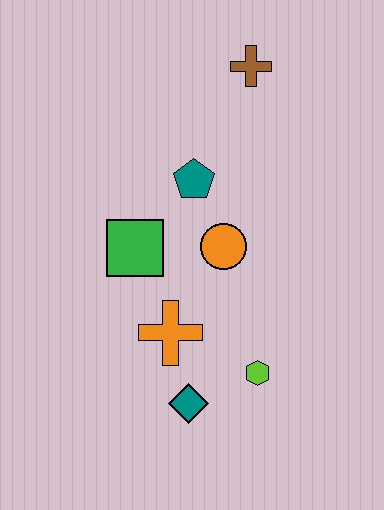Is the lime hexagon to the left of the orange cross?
No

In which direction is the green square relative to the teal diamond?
The green square is above the teal diamond.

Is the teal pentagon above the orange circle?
Yes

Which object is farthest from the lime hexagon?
The brown cross is farthest from the lime hexagon.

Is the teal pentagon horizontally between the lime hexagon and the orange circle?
No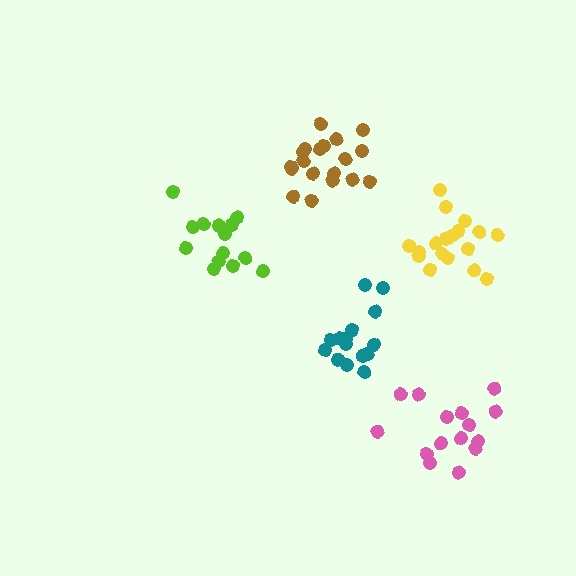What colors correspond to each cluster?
The clusters are colored: brown, teal, lime, yellow, pink.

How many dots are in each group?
Group 1: 19 dots, Group 2: 15 dots, Group 3: 14 dots, Group 4: 19 dots, Group 5: 15 dots (82 total).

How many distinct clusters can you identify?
There are 5 distinct clusters.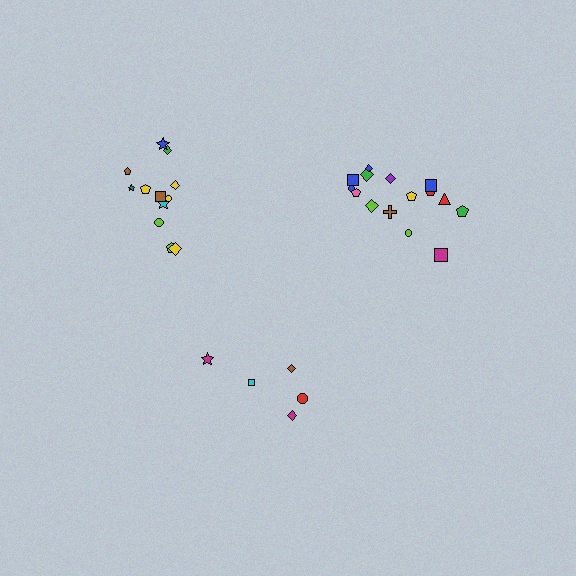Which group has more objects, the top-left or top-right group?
The top-right group.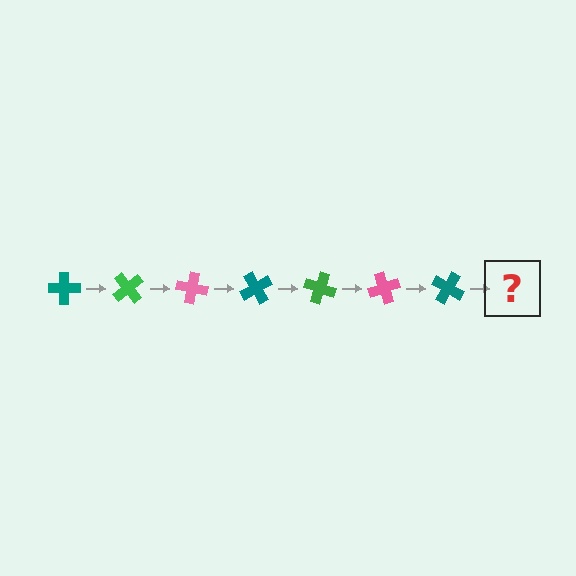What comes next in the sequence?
The next element should be a green cross, rotated 350 degrees from the start.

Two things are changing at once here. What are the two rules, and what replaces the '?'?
The two rules are that it rotates 50 degrees each step and the color cycles through teal, green, and pink. The '?' should be a green cross, rotated 350 degrees from the start.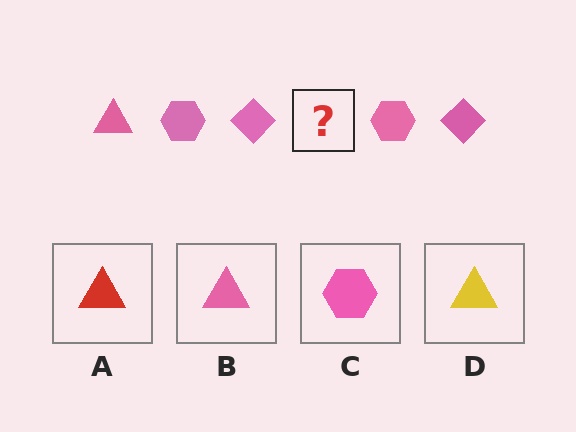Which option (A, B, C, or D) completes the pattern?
B.